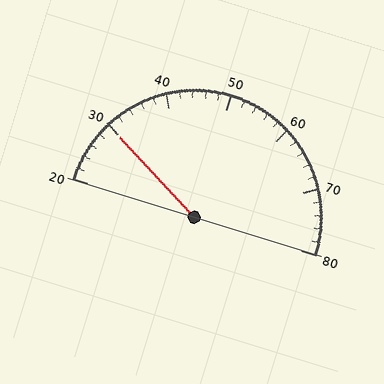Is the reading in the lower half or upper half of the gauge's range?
The reading is in the lower half of the range (20 to 80).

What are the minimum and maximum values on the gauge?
The gauge ranges from 20 to 80.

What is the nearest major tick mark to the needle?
The nearest major tick mark is 30.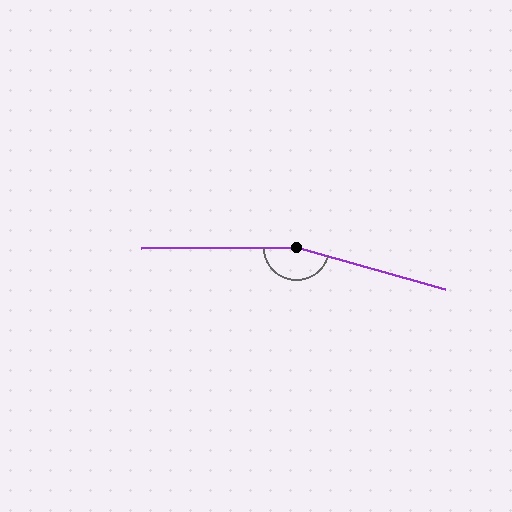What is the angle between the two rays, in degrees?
Approximately 164 degrees.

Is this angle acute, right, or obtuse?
It is obtuse.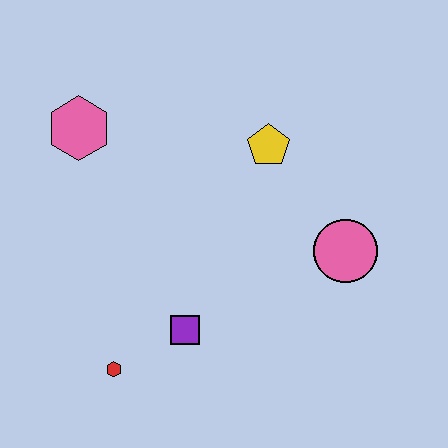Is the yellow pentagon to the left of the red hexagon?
No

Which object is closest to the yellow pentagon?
The pink circle is closest to the yellow pentagon.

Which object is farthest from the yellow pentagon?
The red hexagon is farthest from the yellow pentagon.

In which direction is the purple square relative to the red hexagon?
The purple square is to the right of the red hexagon.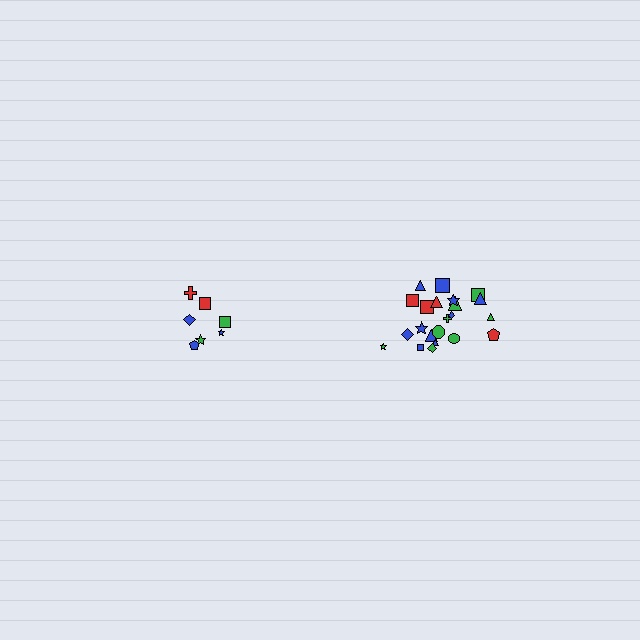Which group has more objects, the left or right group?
The right group.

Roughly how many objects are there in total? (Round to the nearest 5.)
Roughly 30 objects in total.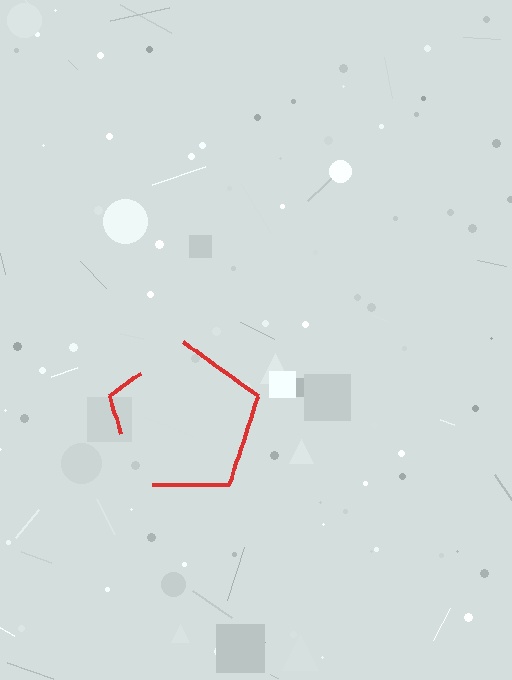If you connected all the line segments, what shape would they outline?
They would outline a pentagon.